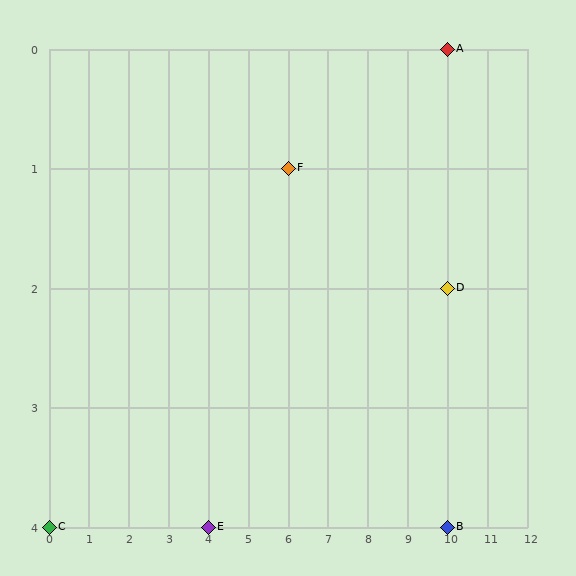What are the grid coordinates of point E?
Point E is at grid coordinates (4, 4).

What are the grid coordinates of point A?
Point A is at grid coordinates (10, 0).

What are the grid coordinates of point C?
Point C is at grid coordinates (0, 4).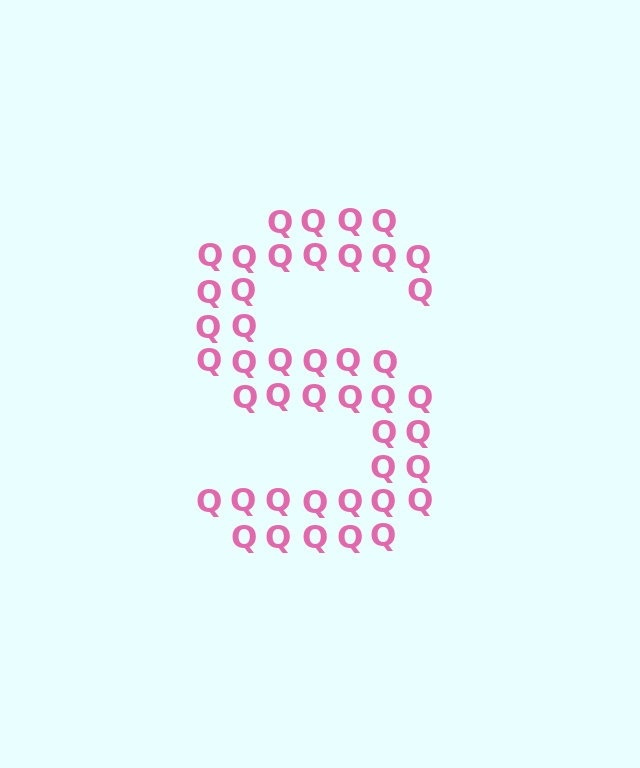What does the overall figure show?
The overall figure shows the letter S.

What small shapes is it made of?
It is made of small letter Q's.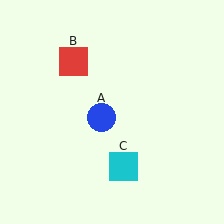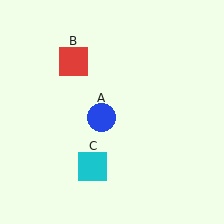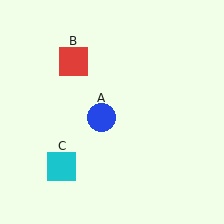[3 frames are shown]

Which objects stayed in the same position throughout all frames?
Blue circle (object A) and red square (object B) remained stationary.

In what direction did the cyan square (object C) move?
The cyan square (object C) moved left.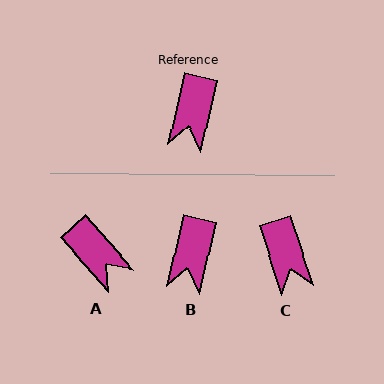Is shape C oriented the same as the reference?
No, it is off by about 31 degrees.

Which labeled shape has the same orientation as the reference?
B.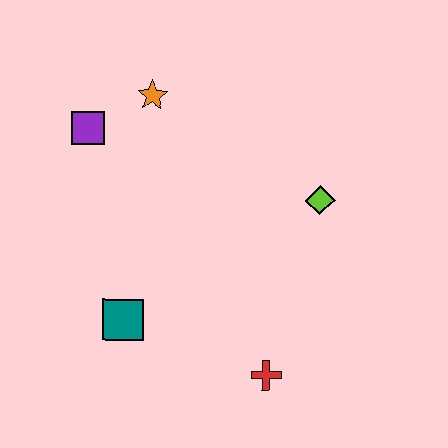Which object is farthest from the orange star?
The red cross is farthest from the orange star.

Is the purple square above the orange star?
No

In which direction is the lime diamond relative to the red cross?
The lime diamond is above the red cross.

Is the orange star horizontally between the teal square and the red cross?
Yes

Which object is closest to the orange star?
The purple square is closest to the orange star.